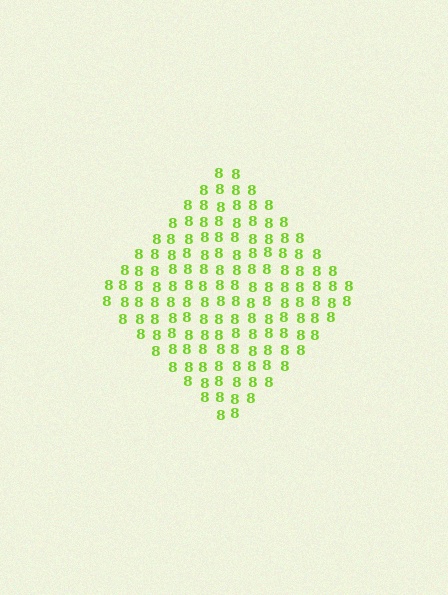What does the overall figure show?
The overall figure shows a diamond.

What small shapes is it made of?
It is made of small digit 8's.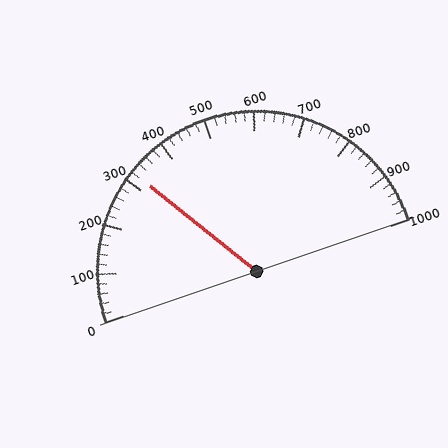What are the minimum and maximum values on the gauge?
The gauge ranges from 0 to 1000.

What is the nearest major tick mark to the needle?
The nearest major tick mark is 300.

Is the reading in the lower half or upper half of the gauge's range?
The reading is in the lower half of the range (0 to 1000).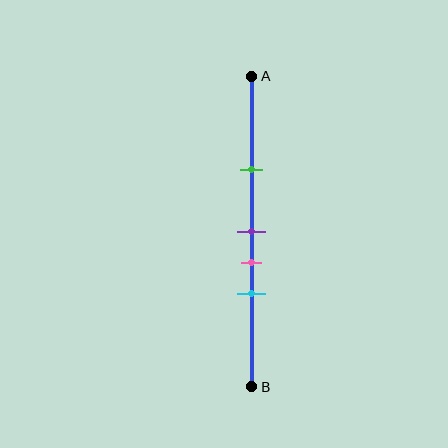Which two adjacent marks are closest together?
The purple and pink marks are the closest adjacent pair.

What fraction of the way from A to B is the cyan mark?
The cyan mark is approximately 70% (0.7) of the way from A to B.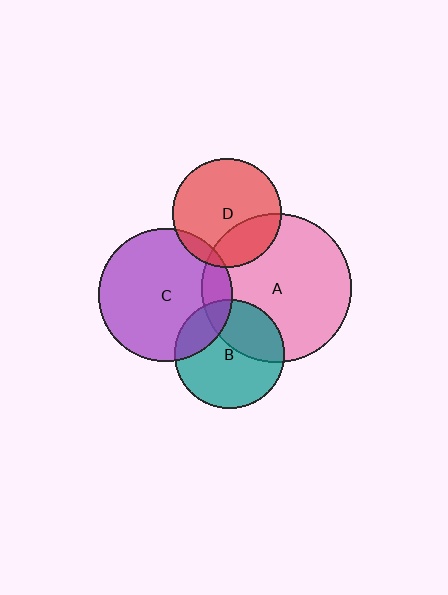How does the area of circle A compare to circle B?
Approximately 1.9 times.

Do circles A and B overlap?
Yes.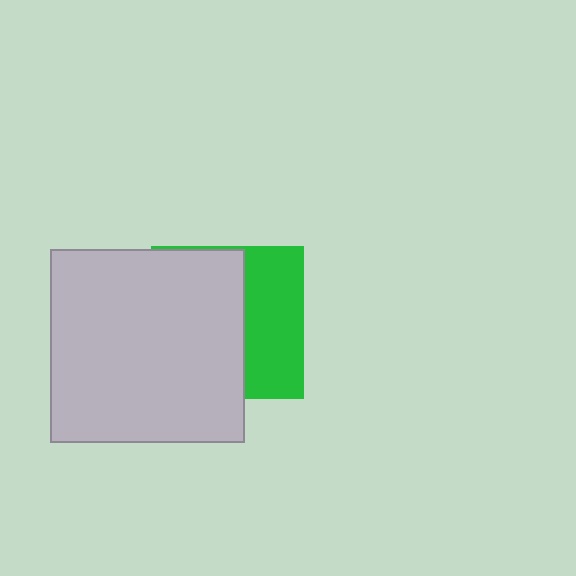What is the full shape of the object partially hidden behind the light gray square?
The partially hidden object is a green square.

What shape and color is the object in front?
The object in front is a light gray square.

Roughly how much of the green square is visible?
A small part of it is visible (roughly 40%).